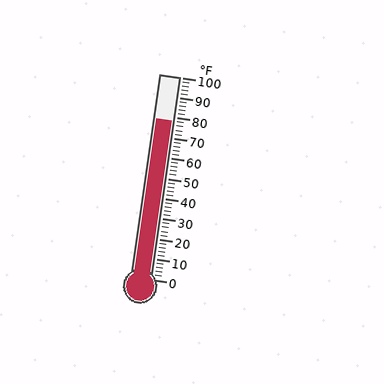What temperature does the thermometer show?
The thermometer shows approximately 78°F.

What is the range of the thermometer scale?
The thermometer scale ranges from 0°F to 100°F.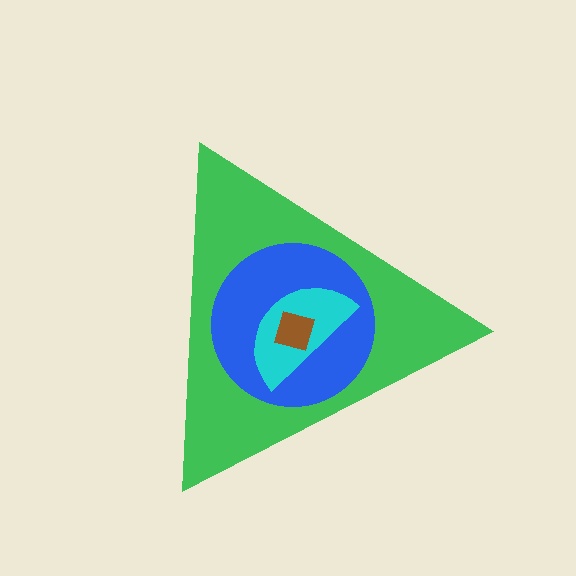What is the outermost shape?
The green triangle.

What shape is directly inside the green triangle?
The blue circle.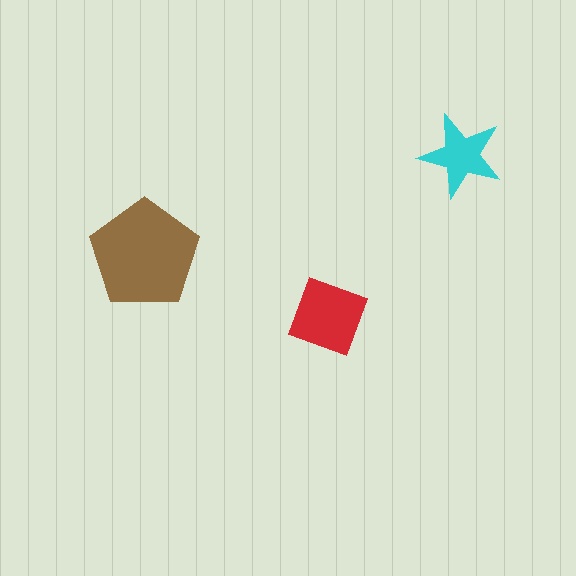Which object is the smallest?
The cyan star.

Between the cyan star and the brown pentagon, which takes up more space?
The brown pentagon.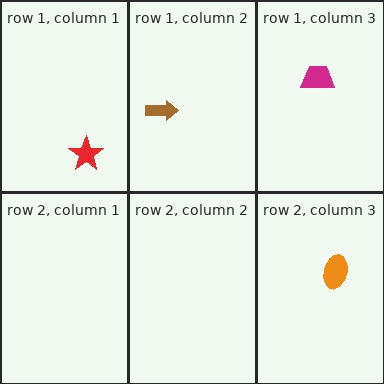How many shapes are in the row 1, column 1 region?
1.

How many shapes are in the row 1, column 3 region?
1.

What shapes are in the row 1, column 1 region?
The red star.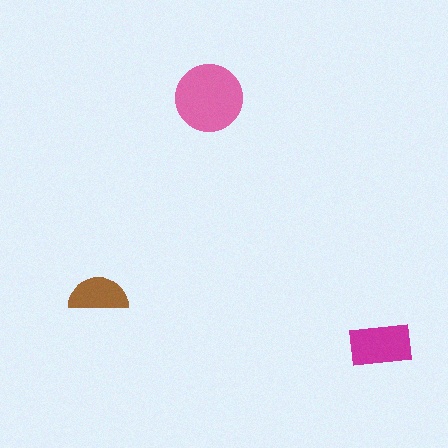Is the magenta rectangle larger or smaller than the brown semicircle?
Larger.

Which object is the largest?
The pink circle.